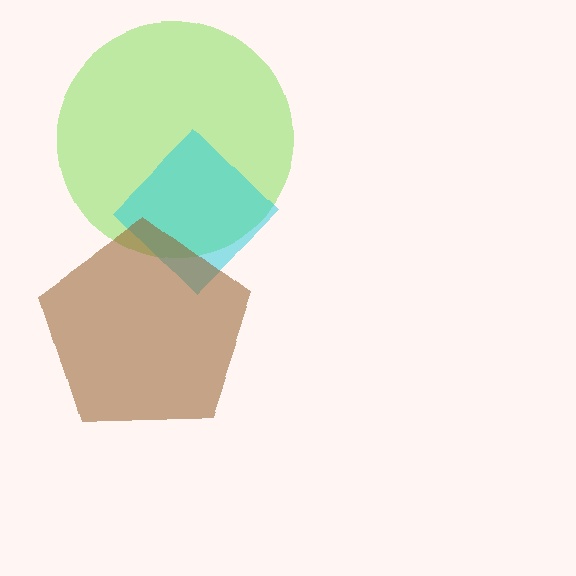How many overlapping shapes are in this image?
There are 3 overlapping shapes in the image.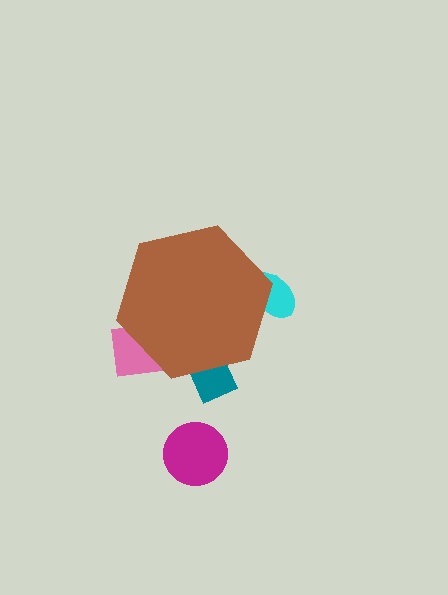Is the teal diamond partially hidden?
Yes, the teal diamond is partially hidden behind the brown hexagon.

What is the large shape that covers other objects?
A brown hexagon.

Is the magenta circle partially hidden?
No, the magenta circle is fully visible.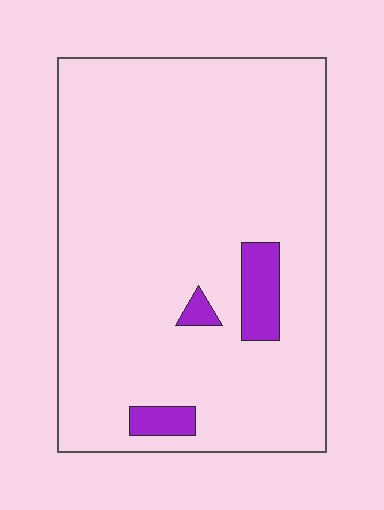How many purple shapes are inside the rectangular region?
3.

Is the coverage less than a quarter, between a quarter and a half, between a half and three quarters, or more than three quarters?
Less than a quarter.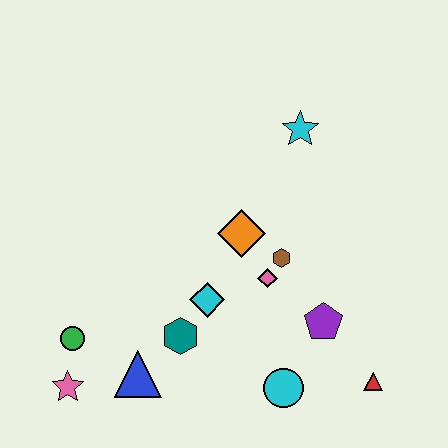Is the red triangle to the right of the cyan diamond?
Yes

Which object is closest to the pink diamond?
The brown hexagon is closest to the pink diamond.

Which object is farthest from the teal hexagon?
The cyan star is farthest from the teal hexagon.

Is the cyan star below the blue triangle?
No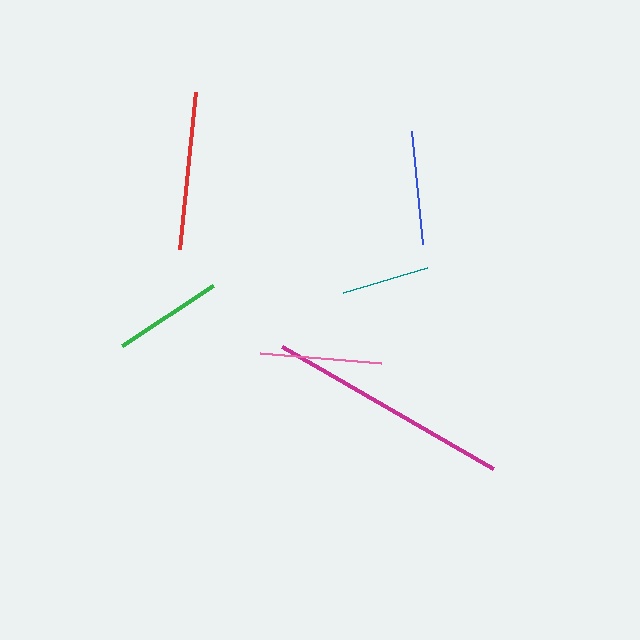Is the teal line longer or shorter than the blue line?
The blue line is longer than the teal line.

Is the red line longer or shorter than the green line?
The red line is longer than the green line.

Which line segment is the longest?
The magenta line is the longest at approximately 243 pixels.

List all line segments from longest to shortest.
From longest to shortest: magenta, red, pink, blue, green, teal.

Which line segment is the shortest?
The teal line is the shortest at approximately 88 pixels.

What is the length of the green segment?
The green segment is approximately 109 pixels long.